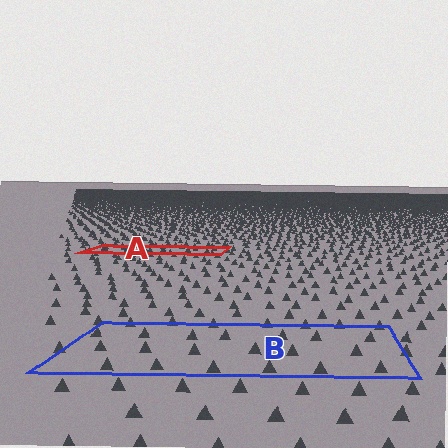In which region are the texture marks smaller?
The texture marks are smaller in region A, because it is farther away.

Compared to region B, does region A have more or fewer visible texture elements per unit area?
Region A has more texture elements per unit area — they are packed more densely because it is farther away.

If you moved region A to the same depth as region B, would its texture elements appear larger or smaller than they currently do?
They would appear larger. At a closer depth, the same texture elements are projected at a bigger on-screen size.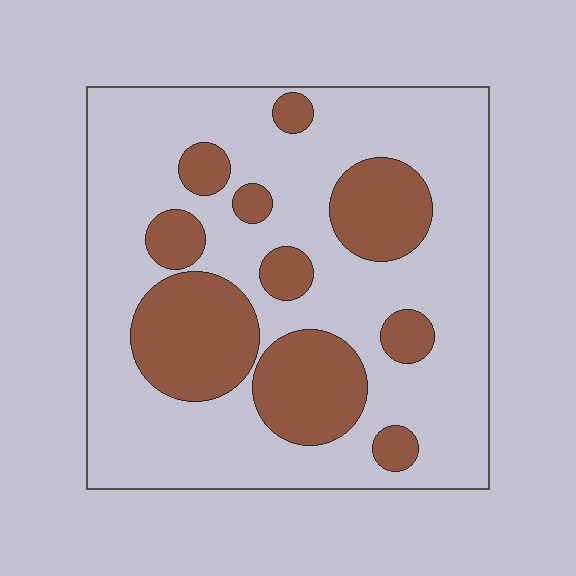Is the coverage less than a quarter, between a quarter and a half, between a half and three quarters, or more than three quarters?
Between a quarter and a half.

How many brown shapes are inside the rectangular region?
10.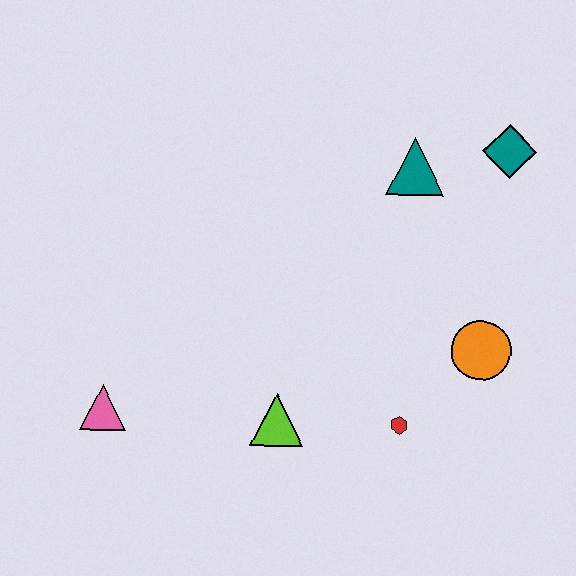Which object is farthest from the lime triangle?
The teal diamond is farthest from the lime triangle.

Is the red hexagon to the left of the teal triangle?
Yes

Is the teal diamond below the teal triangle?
No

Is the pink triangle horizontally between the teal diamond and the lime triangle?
No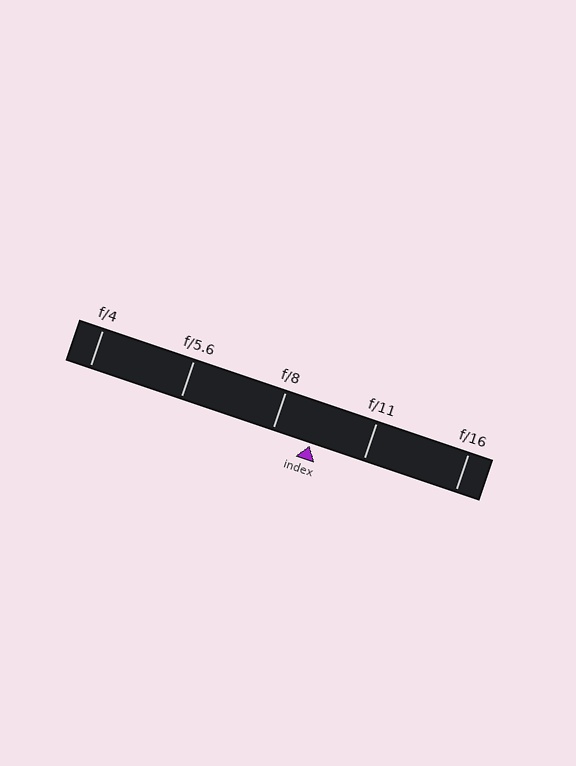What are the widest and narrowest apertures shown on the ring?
The widest aperture shown is f/4 and the narrowest is f/16.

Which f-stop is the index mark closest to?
The index mark is closest to f/8.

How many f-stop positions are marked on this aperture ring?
There are 5 f-stop positions marked.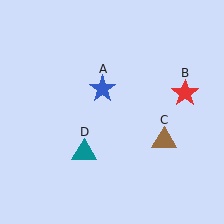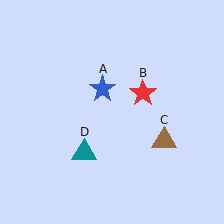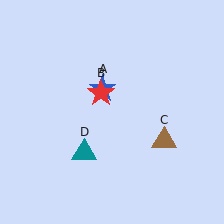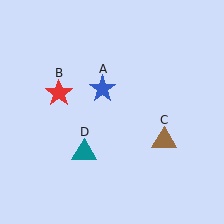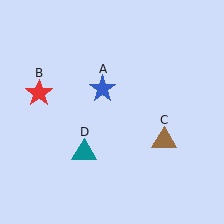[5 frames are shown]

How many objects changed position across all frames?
1 object changed position: red star (object B).